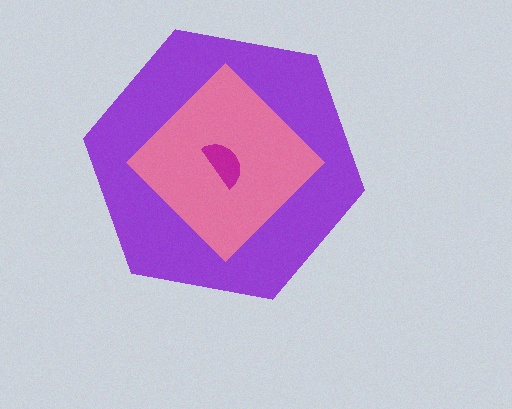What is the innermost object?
The magenta semicircle.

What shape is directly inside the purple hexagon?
The pink diamond.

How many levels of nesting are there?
3.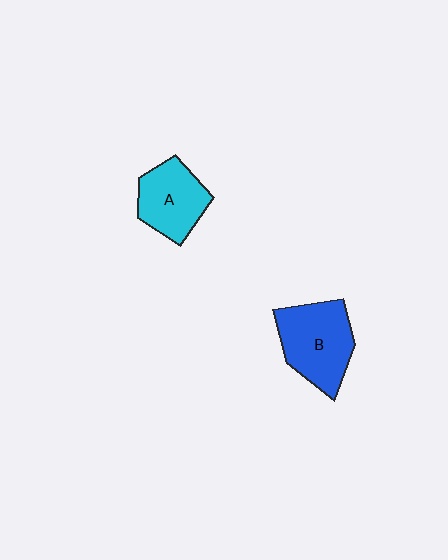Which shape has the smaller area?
Shape A (cyan).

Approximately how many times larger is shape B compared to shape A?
Approximately 1.3 times.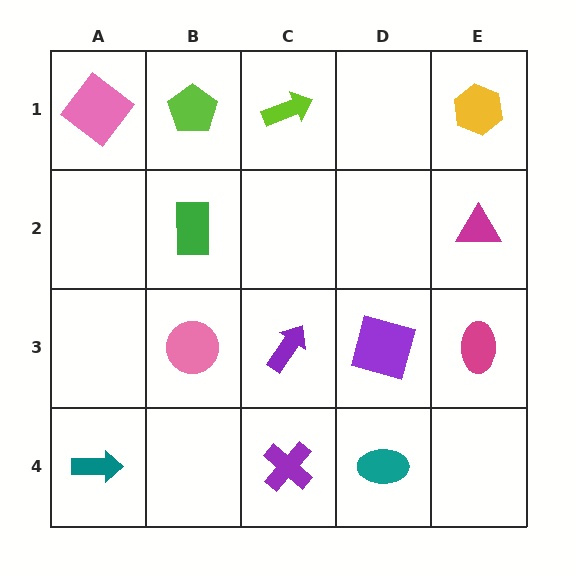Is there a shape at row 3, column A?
No, that cell is empty.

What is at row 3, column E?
A magenta ellipse.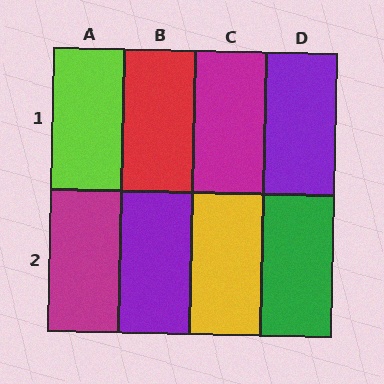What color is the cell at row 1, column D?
Purple.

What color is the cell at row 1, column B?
Red.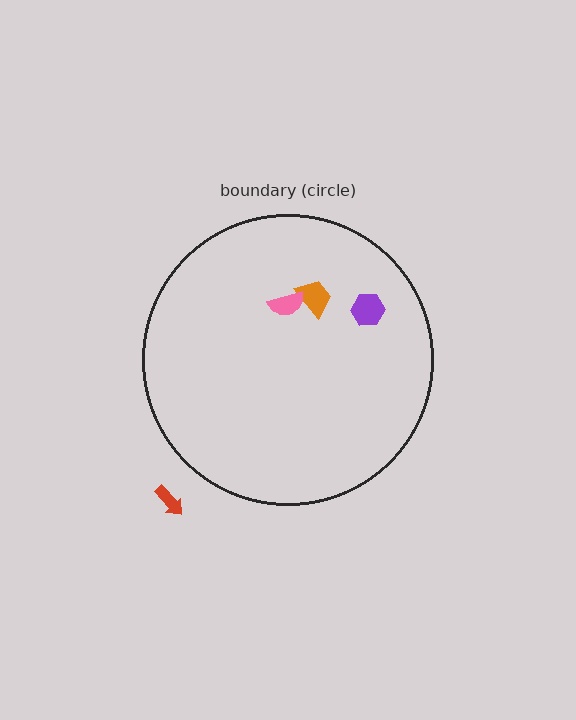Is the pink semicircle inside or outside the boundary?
Inside.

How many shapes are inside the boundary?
3 inside, 1 outside.